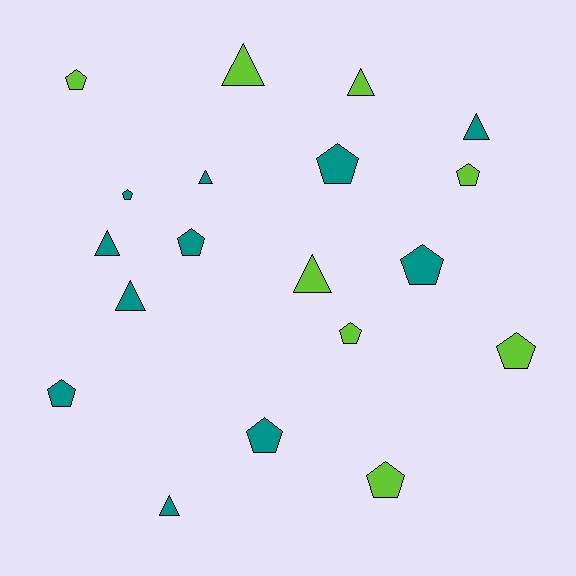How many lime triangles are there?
There are 3 lime triangles.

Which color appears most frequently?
Teal, with 11 objects.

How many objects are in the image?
There are 19 objects.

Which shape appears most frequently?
Pentagon, with 11 objects.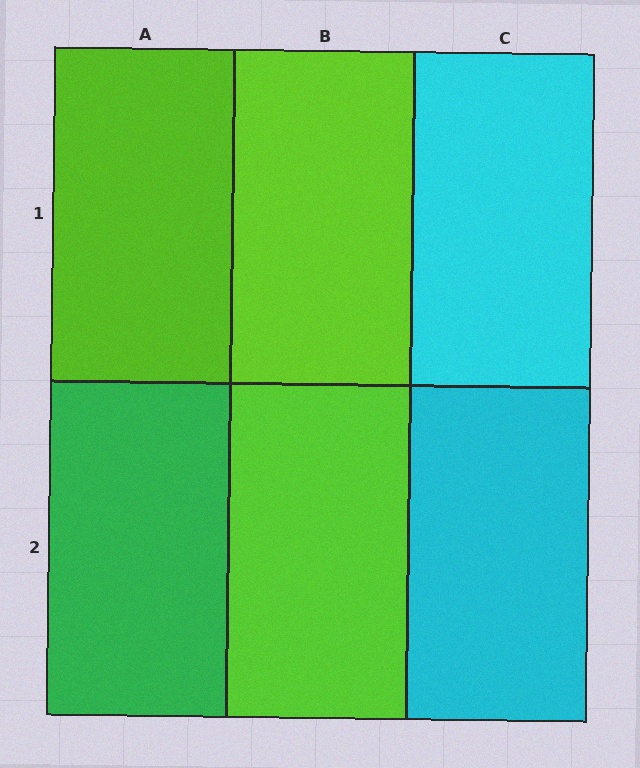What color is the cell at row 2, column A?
Green.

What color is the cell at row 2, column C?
Cyan.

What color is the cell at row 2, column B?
Lime.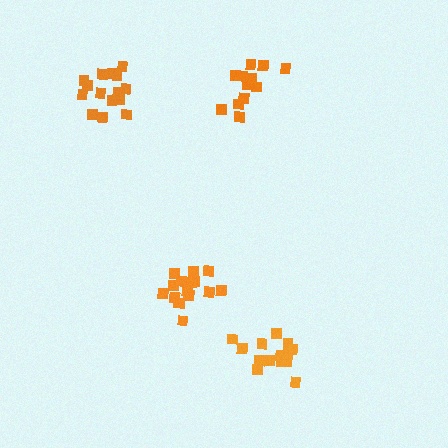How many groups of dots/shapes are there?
There are 4 groups.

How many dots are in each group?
Group 1: 16 dots, Group 2: 16 dots, Group 3: 14 dots, Group 4: 13 dots (59 total).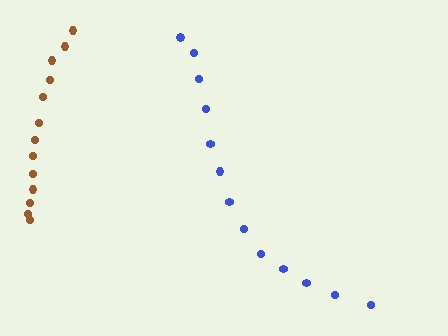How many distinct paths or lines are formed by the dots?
There are 2 distinct paths.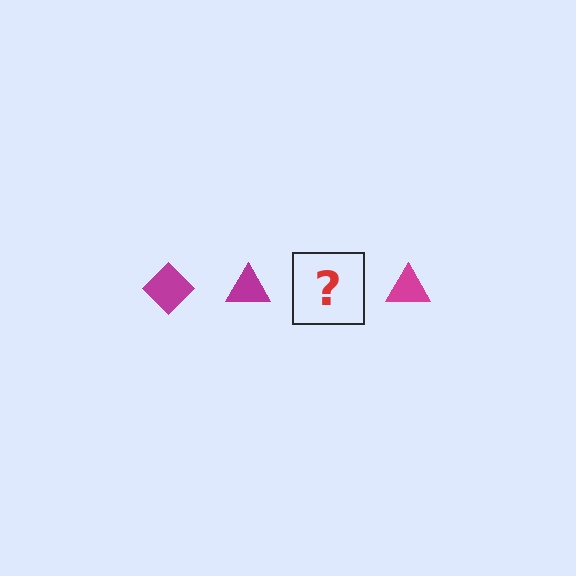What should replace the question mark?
The question mark should be replaced with a magenta diamond.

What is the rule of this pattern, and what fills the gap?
The rule is that the pattern cycles through diamond, triangle shapes in magenta. The gap should be filled with a magenta diamond.